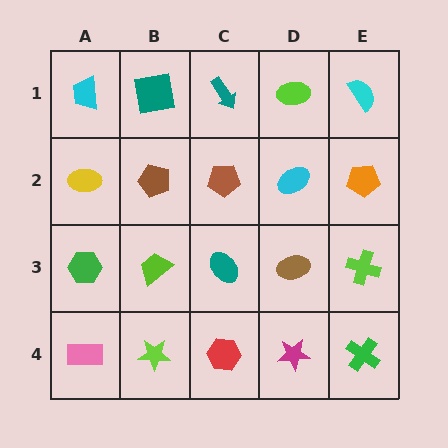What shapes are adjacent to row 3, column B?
A brown pentagon (row 2, column B), a lime star (row 4, column B), a green hexagon (row 3, column A), a teal ellipse (row 3, column C).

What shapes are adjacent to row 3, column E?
An orange pentagon (row 2, column E), a green cross (row 4, column E), a brown ellipse (row 3, column D).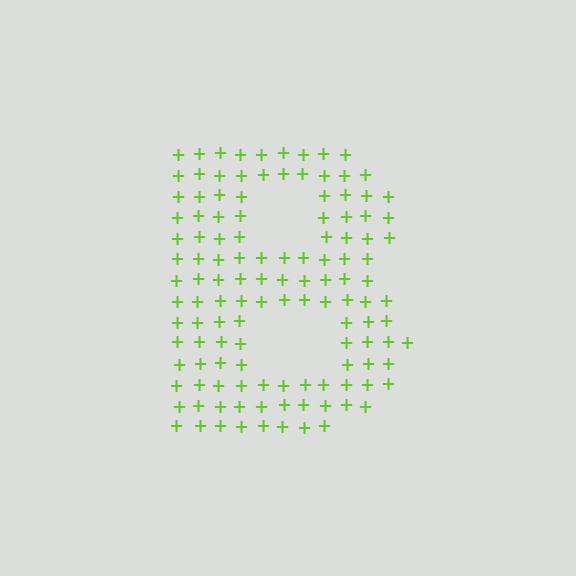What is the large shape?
The large shape is the letter B.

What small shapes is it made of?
It is made of small plus signs.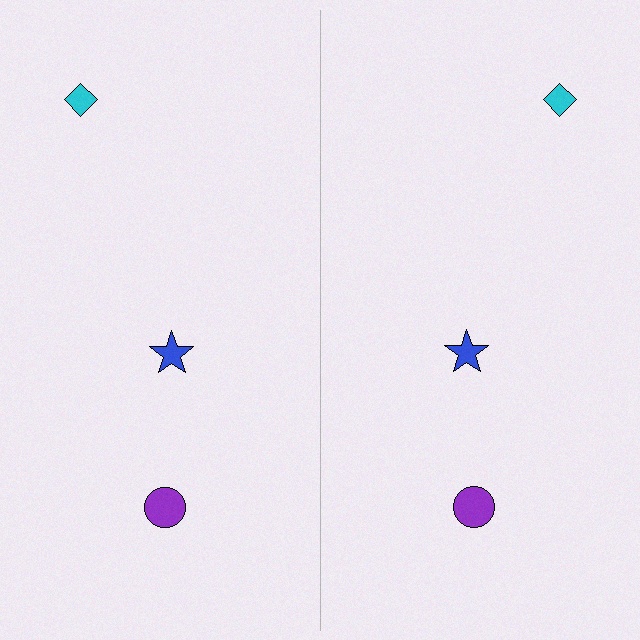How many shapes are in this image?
There are 6 shapes in this image.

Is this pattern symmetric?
Yes, this pattern has bilateral (reflection) symmetry.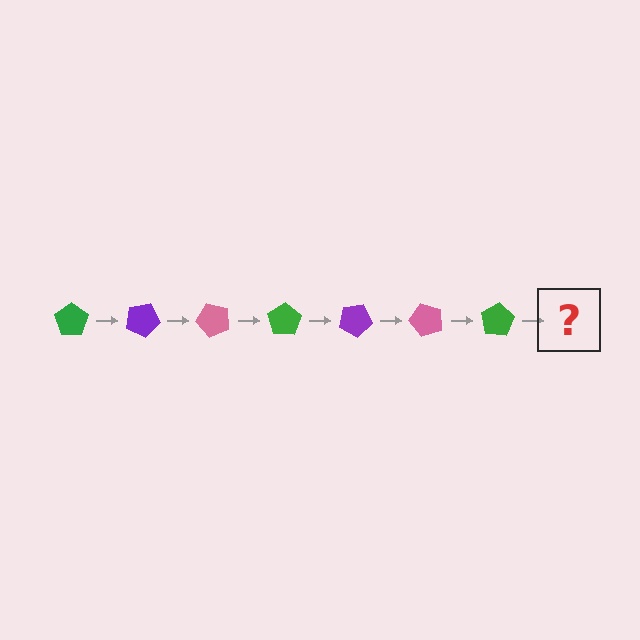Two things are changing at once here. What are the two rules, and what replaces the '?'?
The two rules are that it rotates 25 degrees each step and the color cycles through green, purple, and pink. The '?' should be a purple pentagon, rotated 175 degrees from the start.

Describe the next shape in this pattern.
It should be a purple pentagon, rotated 175 degrees from the start.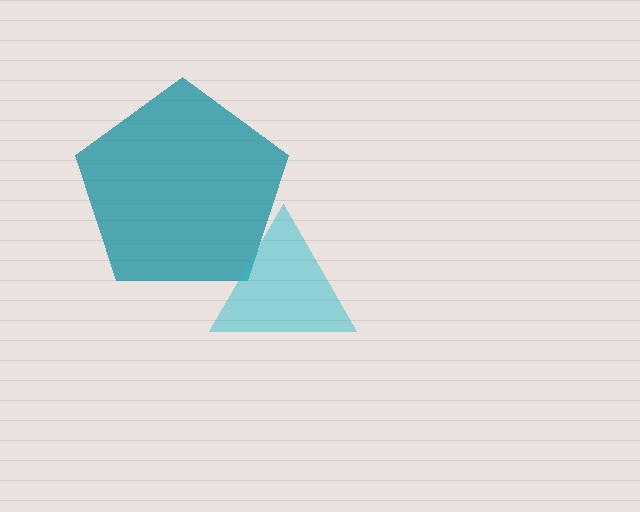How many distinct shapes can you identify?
There are 2 distinct shapes: a teal pentagon, a cyan triangle.